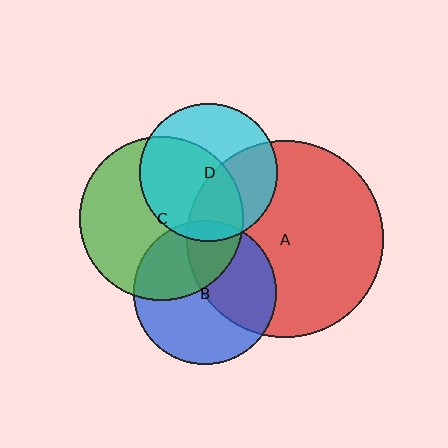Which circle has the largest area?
Circle A (red).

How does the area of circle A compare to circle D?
Approximately 2.0 times.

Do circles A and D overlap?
Yes.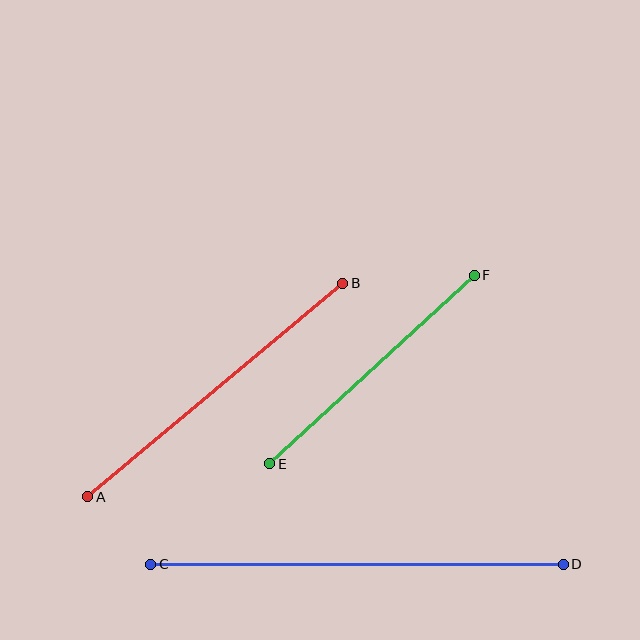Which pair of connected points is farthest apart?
Points C and D are farthest apart.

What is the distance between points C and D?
The distance is approximately 412 pixels.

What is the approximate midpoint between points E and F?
The midpoint is at approximately (372, 370) pixels.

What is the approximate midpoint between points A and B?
The midpoint is at approximately (215, 390) pixels.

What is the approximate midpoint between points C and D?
The midpoint is at approximately (357, 564) pixels.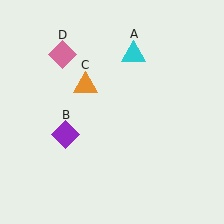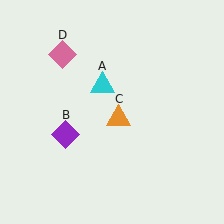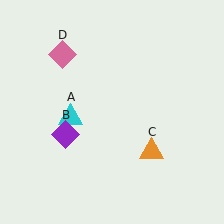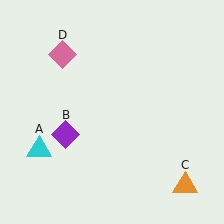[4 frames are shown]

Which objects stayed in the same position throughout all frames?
Purple diamond (object B) and pink diamond (object D) remained stationary.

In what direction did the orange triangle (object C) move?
The orange triangle (object C) moved down and to the right.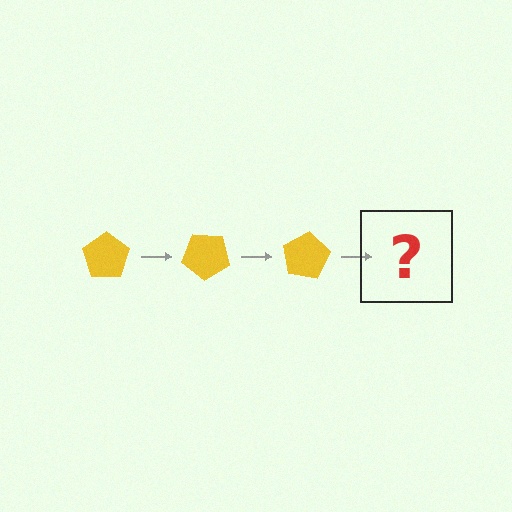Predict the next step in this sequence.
The next step is a yellow pentagon rotated 120 degrees.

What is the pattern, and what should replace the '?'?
The pattern is that the pentagon rotates 40 degrees each step. The '?' should be a yellow pentagon rotated 120 degrees.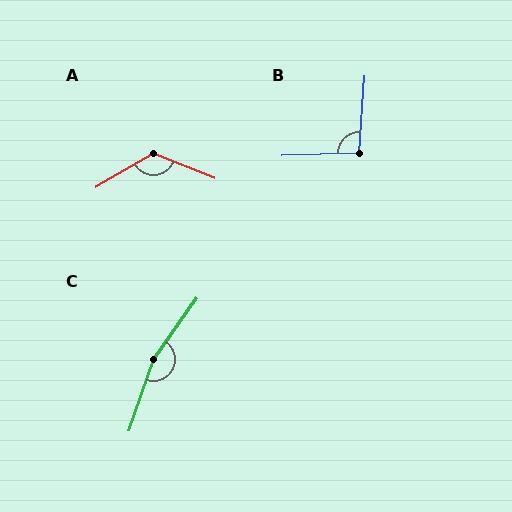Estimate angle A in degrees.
Approximately 128 degrees.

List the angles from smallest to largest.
B (96°), A (128°), C (163°).